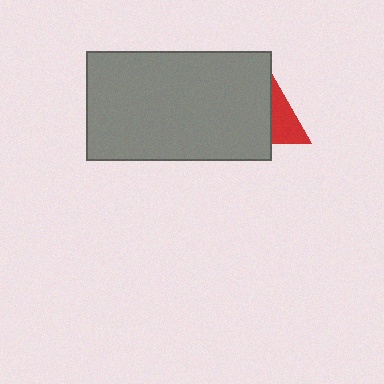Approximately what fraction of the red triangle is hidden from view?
Roughly 65% of the red triangle is hidden behind the gray rectangle.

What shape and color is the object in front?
The object in front is a gray rectangle.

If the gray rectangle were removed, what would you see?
You would see the complete red triangle.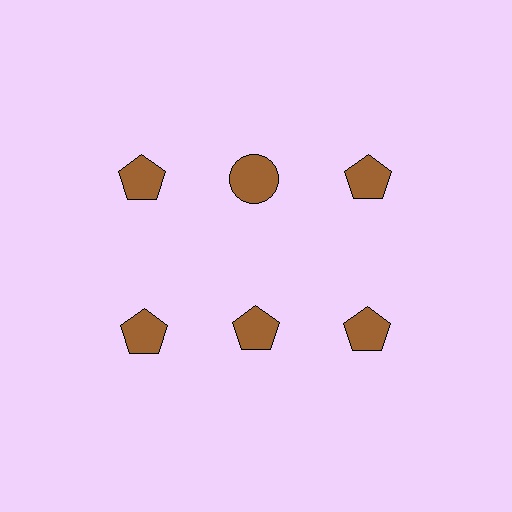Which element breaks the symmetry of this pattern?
The brown circle in the top row, second from left column breaks the symmetry. All other shapes are brown pentagons.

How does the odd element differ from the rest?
It has a different shape: circle instead of pentagon.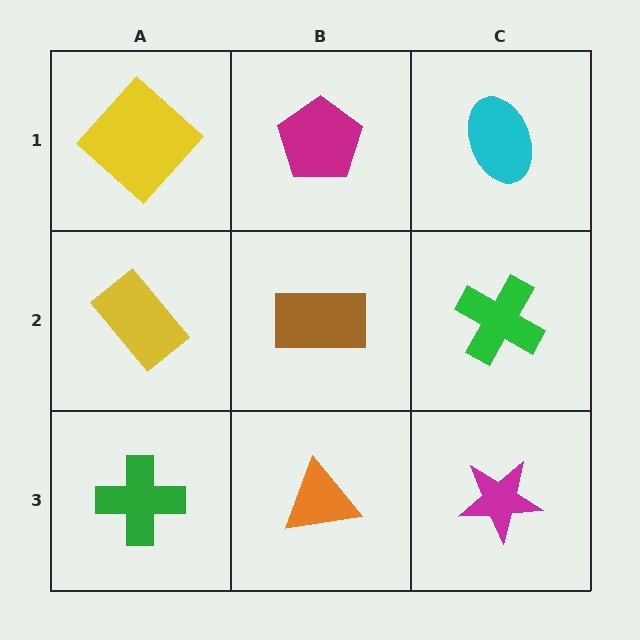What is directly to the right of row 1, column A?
A magenta pentagon.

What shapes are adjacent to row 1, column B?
A brown rectangle (row 2, column B), a yellow diamond (row 1, column A), a cyan ellipse (row 1, column C).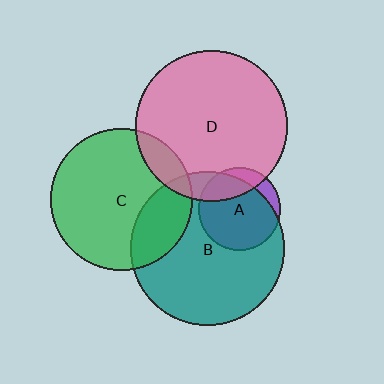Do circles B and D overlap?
Yes.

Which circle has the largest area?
Circle B (teal).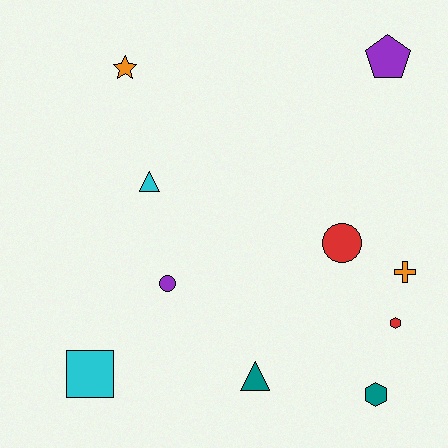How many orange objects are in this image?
There are 2 orange objects.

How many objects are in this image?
There are 10 objects.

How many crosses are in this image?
There is 1 cross.